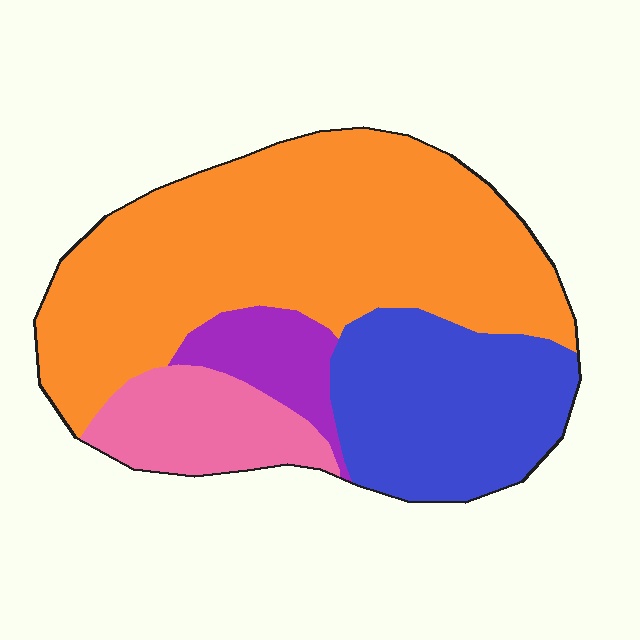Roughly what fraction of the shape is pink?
Pink covers 13% of the shape.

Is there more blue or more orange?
Orange.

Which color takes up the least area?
Purple, at roughly 10%.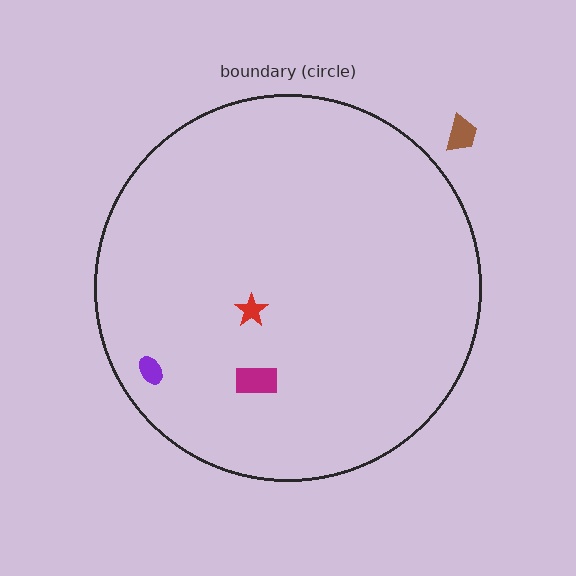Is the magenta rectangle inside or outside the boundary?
Inside.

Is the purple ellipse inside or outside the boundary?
Inside.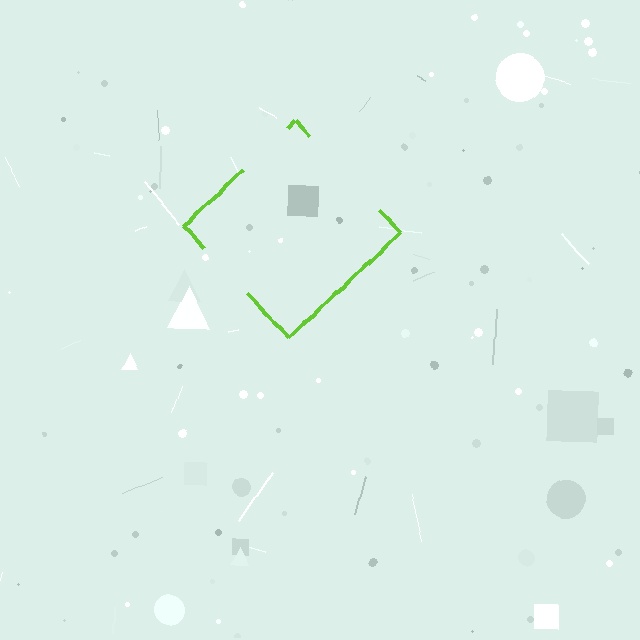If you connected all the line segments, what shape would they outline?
They would outline a diamond.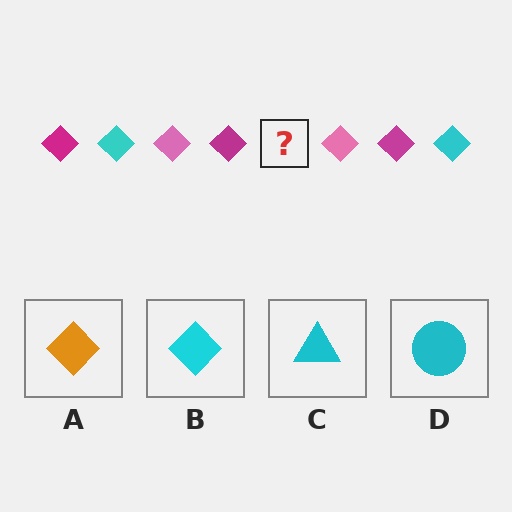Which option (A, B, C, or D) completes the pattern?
B.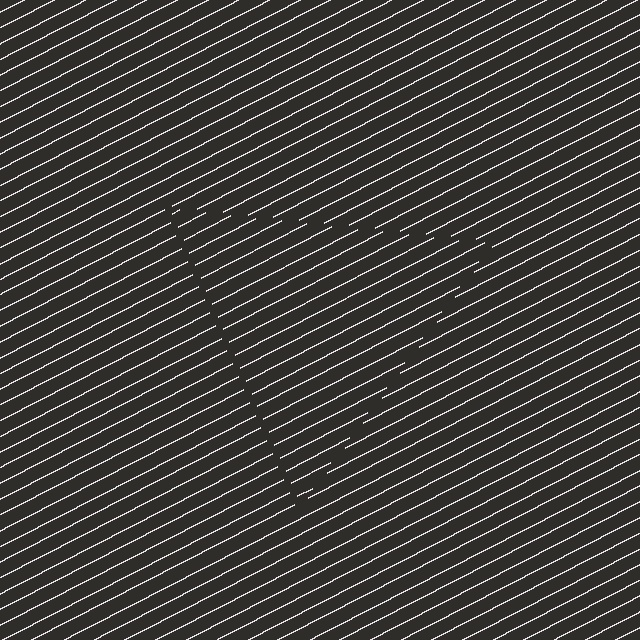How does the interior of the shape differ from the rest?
The interior of the shape contains the same grating, shifted by half a period — the contour is defined by the phase discontinuity where line-ends from the inner and outer gratings abut.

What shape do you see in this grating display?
An illusory triangle. The interior of the shape contains the same grating, shifted by half a period — the contour is defined by the phase discontinuity where line-ends from the inner and outer gratings abut.